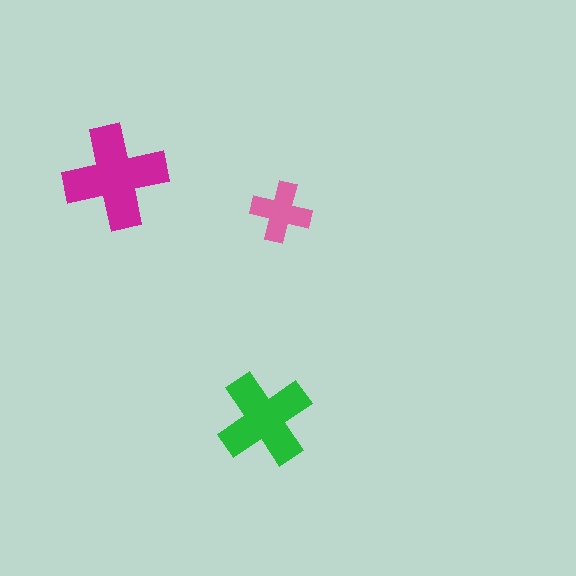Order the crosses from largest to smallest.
the magenta one, the green one, the pink one.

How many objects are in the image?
There are 3 objects in the image.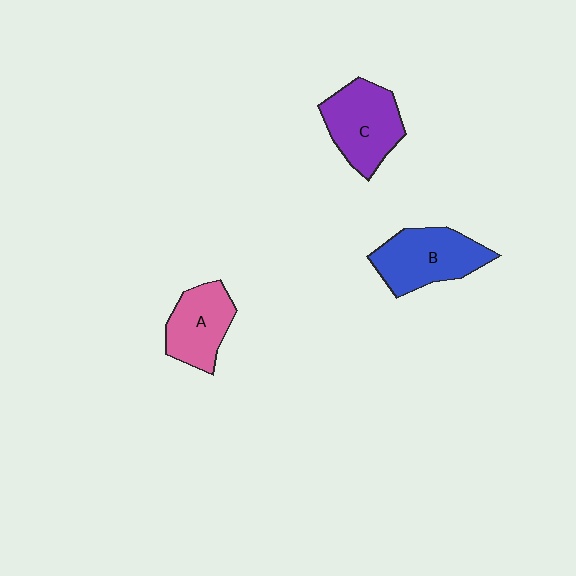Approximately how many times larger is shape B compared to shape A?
Approximately 1.3 times.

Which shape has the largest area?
Shape B (blue).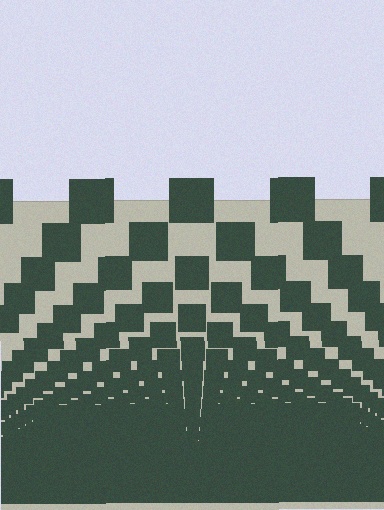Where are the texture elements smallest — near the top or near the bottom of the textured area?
Near the bottom.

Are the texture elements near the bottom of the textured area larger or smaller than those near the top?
Smaller. The gradient is inverted — elements near the bottom are smaller and denser.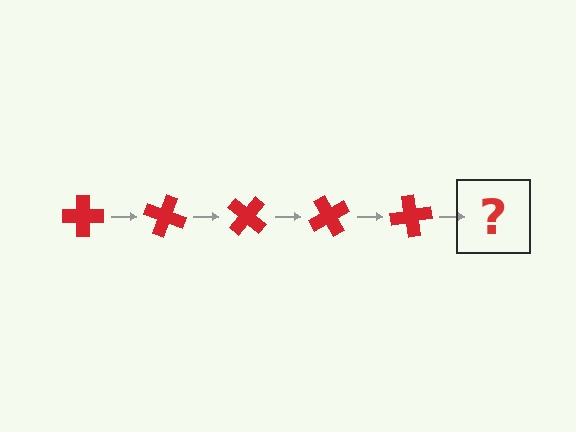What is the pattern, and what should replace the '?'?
The pattern is that the cross rotates 20 degrees each step. The '?' should be a red cross rotated 100 degrees.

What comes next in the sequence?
The next element should be a red cross rotated 100 degrees.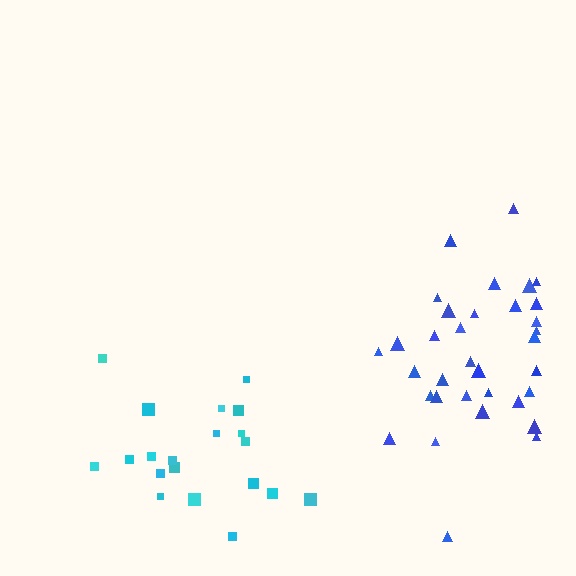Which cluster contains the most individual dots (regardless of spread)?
Blue (34).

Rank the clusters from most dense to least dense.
blue, cyan.